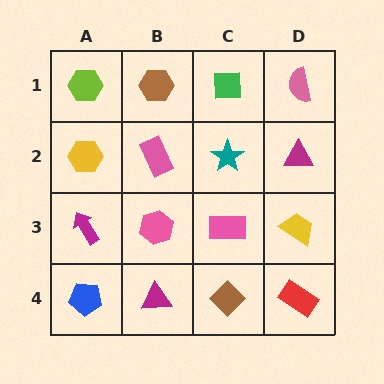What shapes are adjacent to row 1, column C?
A teal star (row 2, column C), a brown hexagon (row 1, column B), a pink semicircle (row 1, column D).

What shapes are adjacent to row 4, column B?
A pink hexagon (row 3, column B), a blue pentagon (row 4, column A), a brown diamond (row 4, column C).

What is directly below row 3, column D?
A red rectangle.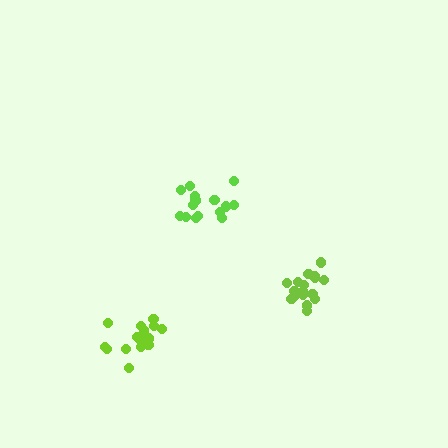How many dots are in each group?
Group 1: 15 dots, Group 2: 17 dots, Group 3: 18 dots (50 total).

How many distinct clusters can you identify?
There are 3 distinct clusters.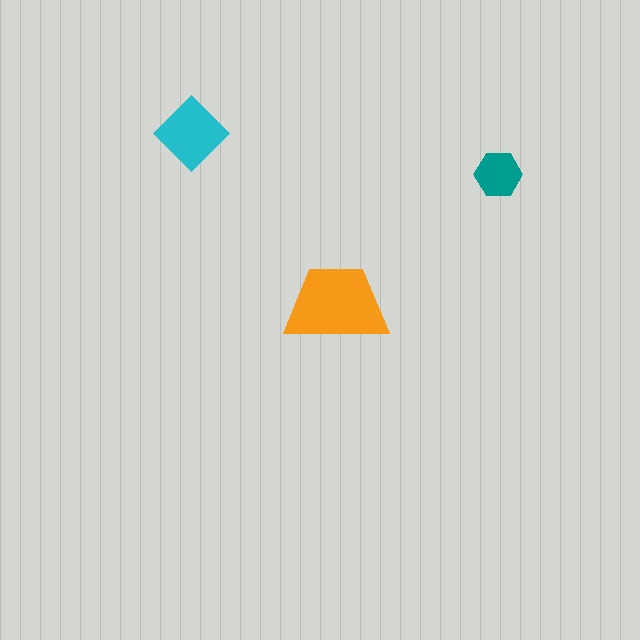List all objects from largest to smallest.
The orange trapezoid, the cyan diamond, the teal hexagon.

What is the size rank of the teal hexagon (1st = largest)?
3rd.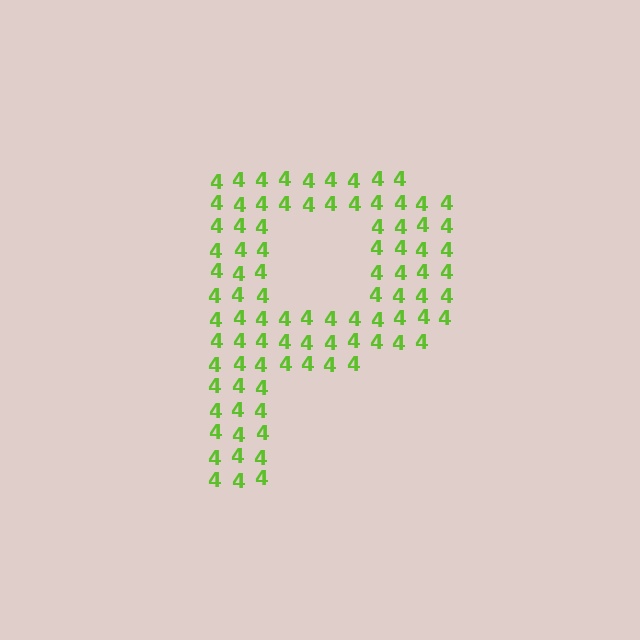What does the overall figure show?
The overall figure shows the letter P.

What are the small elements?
The small elements are digit 4's.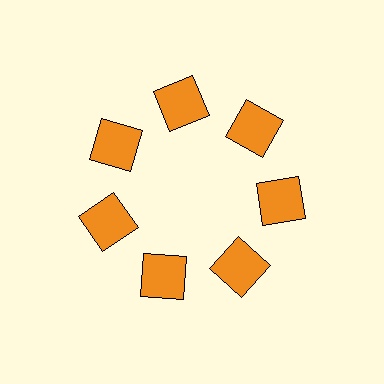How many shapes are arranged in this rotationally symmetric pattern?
There are 7 shapes, arranged in 7 groups of 1.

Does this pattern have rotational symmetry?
Yes, this pattern has 7-fold rotational symmetry. It looks the same after rotating 51 degrees around the center.